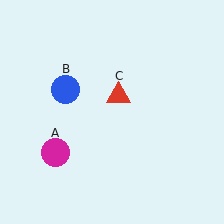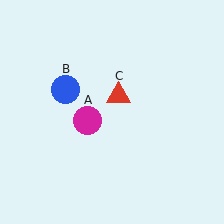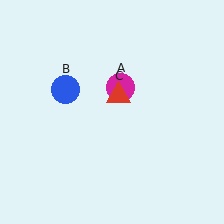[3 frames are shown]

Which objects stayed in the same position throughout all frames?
Blue circle (object B) and red triangle (object C) remained stationary.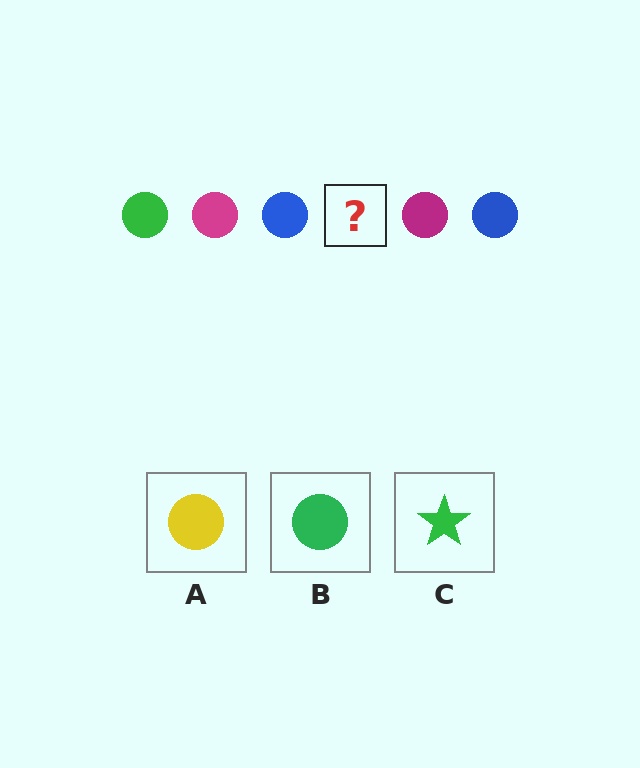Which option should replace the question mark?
Option B.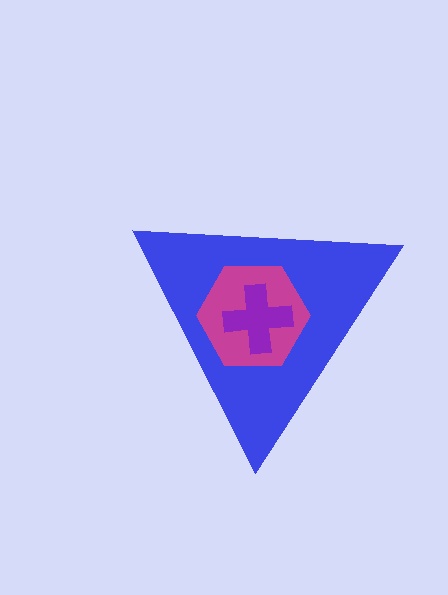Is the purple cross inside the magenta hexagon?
Yes.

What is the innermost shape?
The purple cross.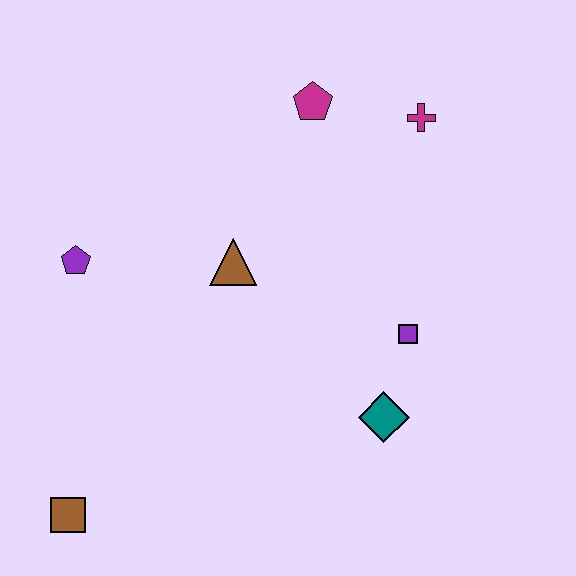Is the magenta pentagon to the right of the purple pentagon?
Yes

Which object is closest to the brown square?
The purple pentagon is closest to the brown square.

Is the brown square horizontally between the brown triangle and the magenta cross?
No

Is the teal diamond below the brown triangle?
Yes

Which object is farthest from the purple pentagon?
The magenta cross is farthest from the purple pentagon.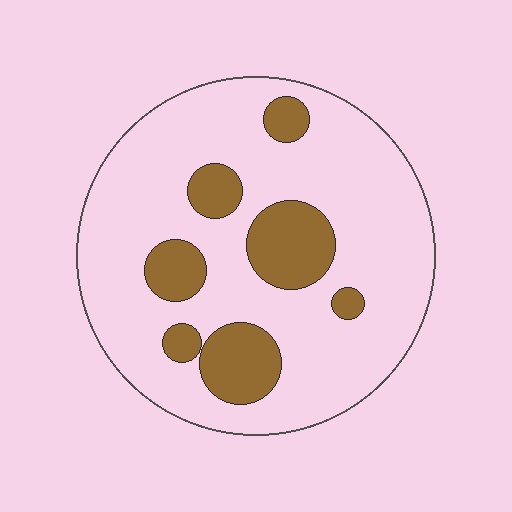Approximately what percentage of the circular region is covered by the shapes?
Approximately 20%.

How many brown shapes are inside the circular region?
7.